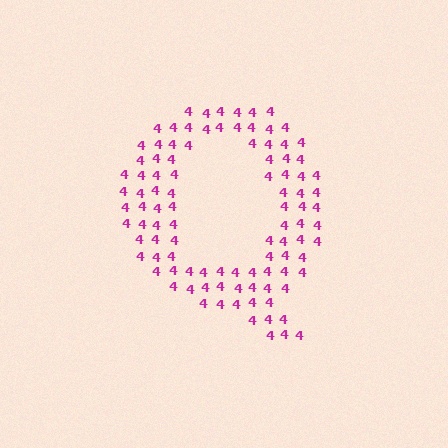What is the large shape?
The large shape is the letter Q.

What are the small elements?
The small elements are digit 4's.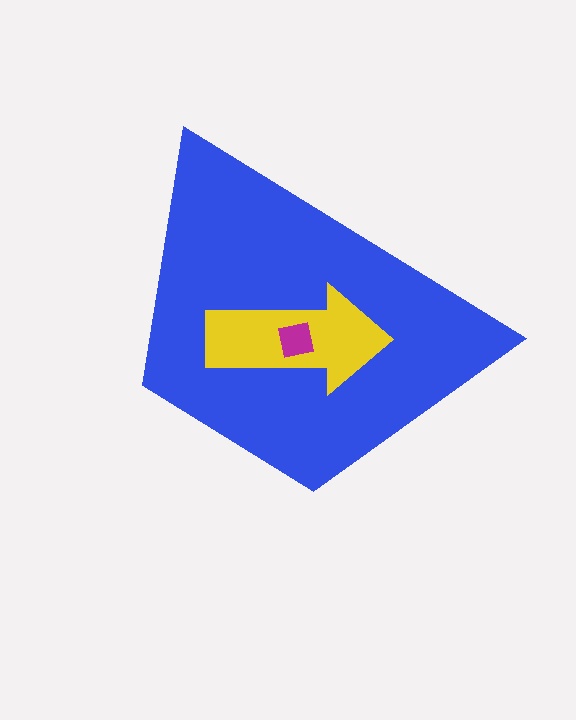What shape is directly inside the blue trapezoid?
The yellow arrow.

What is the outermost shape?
The blue trapezoid.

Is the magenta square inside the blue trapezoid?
Yes.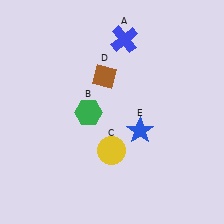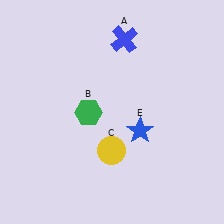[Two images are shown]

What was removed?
The brown diamond (D) was removed in Image 2.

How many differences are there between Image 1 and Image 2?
There is 1 difference between the two images.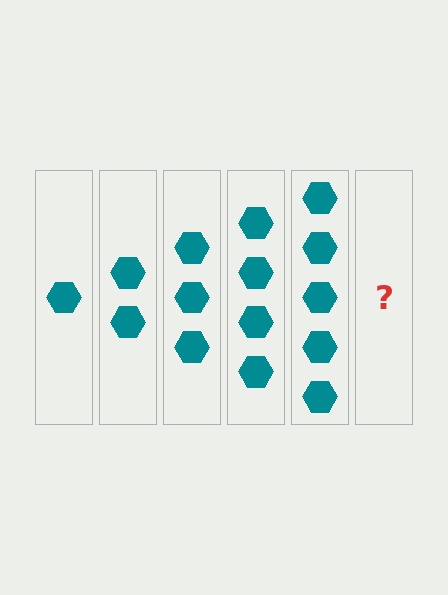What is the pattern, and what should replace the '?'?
The pattern is that each step adds one more hexagon. The '?' should be 6 hexagons.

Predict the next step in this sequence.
The next step is 6 hexagons.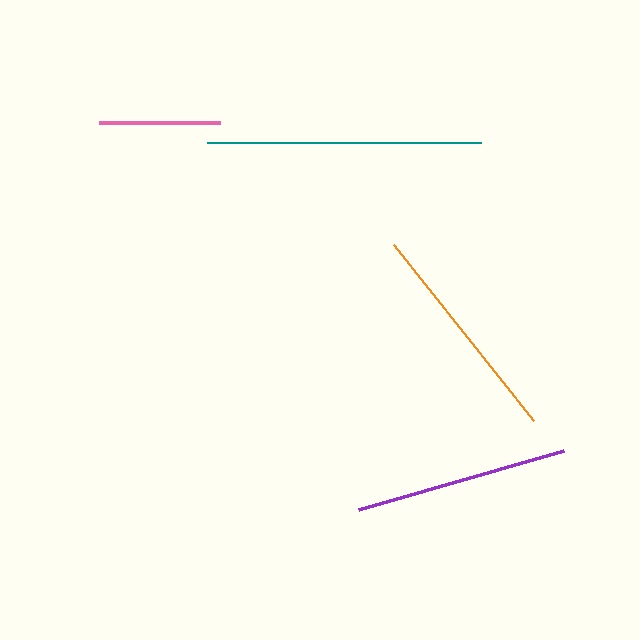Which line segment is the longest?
The teal line is the longest at approximately 275 pixels.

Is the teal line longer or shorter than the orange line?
The teal line is longer than the orange line.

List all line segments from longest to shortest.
From longest to shortest: teal, orange, purple, pink.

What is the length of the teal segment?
The teal segment is approximately 275 pixels long.